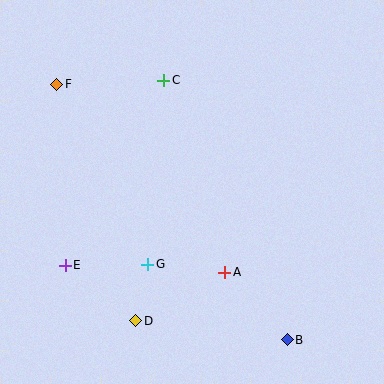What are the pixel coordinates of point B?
Point B is at (287, 340).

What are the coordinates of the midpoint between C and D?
The midpoint between C and D is at (150, 200).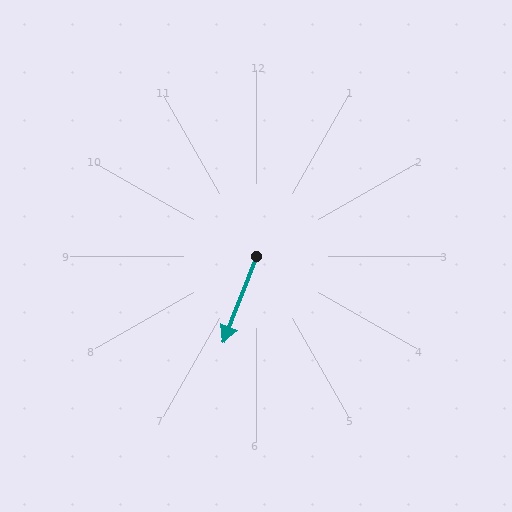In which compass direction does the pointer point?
South.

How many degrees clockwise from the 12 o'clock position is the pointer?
Approximately 201 degrees.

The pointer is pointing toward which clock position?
Roughly 7 o'clock.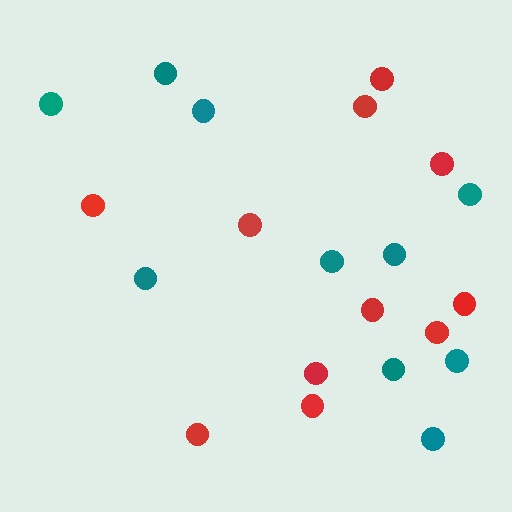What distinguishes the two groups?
There are 2 groups: one group of red circles (11) and one group of teal circles (10).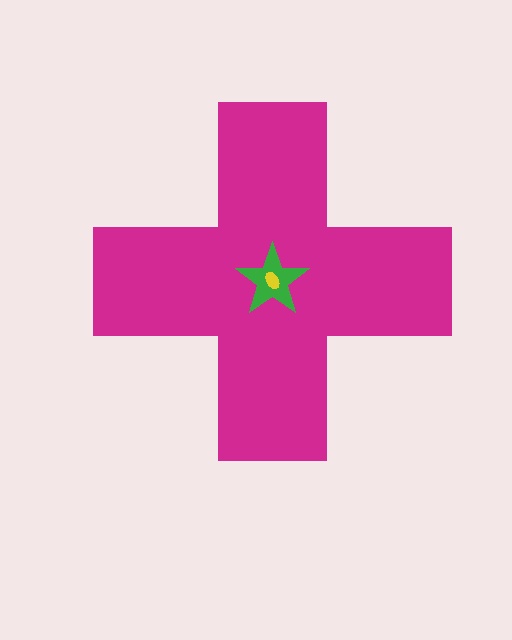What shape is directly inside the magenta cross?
The green star.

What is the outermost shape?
The magenta cross.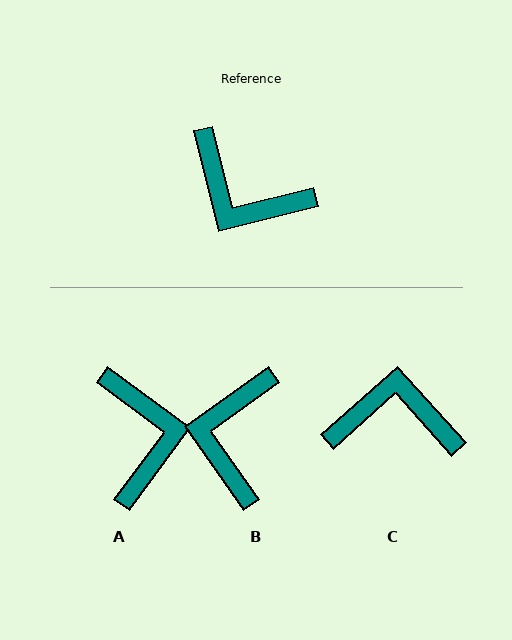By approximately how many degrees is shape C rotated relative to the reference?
Approximately 152 degrees clockwise.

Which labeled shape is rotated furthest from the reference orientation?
C, about 152 degrees away.